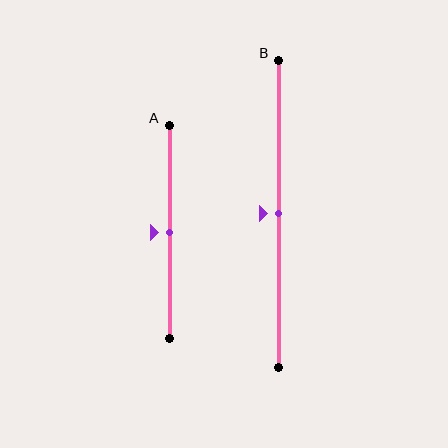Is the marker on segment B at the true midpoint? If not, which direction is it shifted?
Yes, the marker on segment B is at the true midpoint.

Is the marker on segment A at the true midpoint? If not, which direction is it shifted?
Yes, the marker on segment A is at the true midpoint.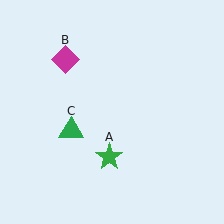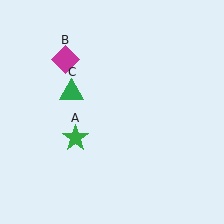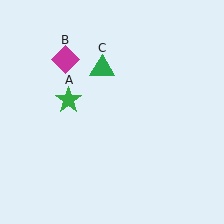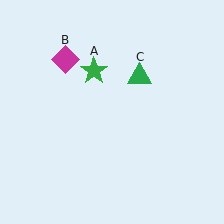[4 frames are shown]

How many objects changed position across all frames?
2 objects changed position: green star (object A), green triangle (object C).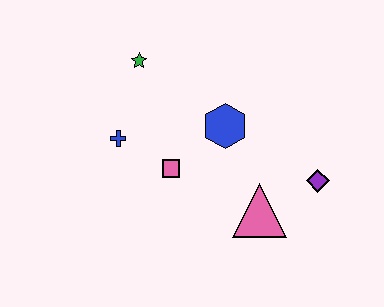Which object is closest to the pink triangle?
The purple diamond is closest to the pink triangle.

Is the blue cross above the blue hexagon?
No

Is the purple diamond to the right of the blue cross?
Yes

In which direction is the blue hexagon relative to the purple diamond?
The blue hexagon is to the left of the purple diamond.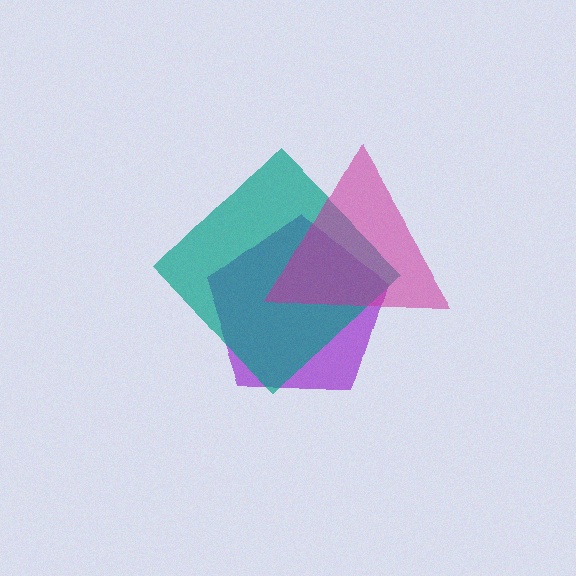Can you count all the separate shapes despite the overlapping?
Yes, there are 3 separate shapes.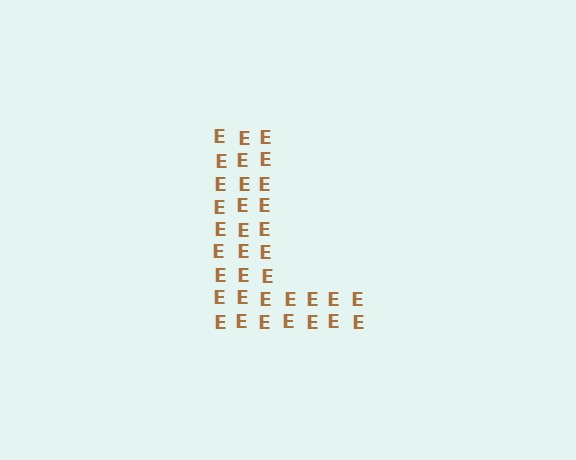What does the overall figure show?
The overall figure shows the letter L.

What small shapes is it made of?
It is made of small letter E's.